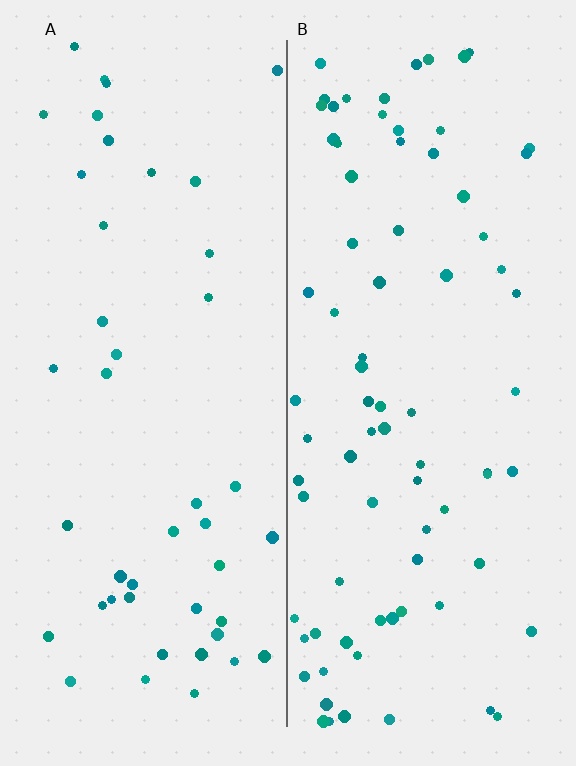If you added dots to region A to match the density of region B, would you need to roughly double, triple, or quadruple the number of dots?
Approximately double.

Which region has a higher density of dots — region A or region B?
B (the right).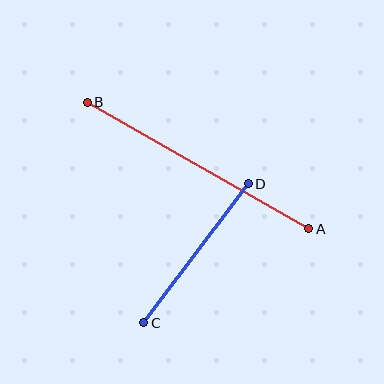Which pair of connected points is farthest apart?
Points A and B are farthest apart.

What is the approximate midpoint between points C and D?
The midpoint is at approximately (196, 253) pixels.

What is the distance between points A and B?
The distance is approximately 255 pixels.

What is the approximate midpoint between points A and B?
The midpoint is at approximately (198, 166) pixels.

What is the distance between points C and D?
The distance is approximately 174 pixels.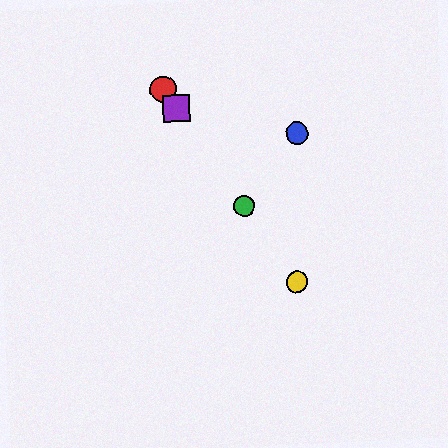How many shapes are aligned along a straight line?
4 shapes (the red circle, the green circle, the yellow circle, the purple square) are aligned along a straight line.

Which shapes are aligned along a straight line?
The red circle, the green circle, the yellow circle, the purple square are aligned along a straight line.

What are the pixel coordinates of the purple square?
The purple square is at (176, 108).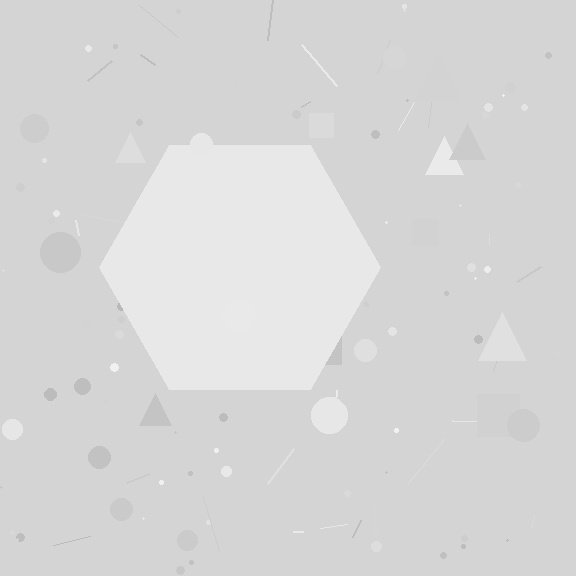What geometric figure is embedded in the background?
A hexagon is embedded in the background.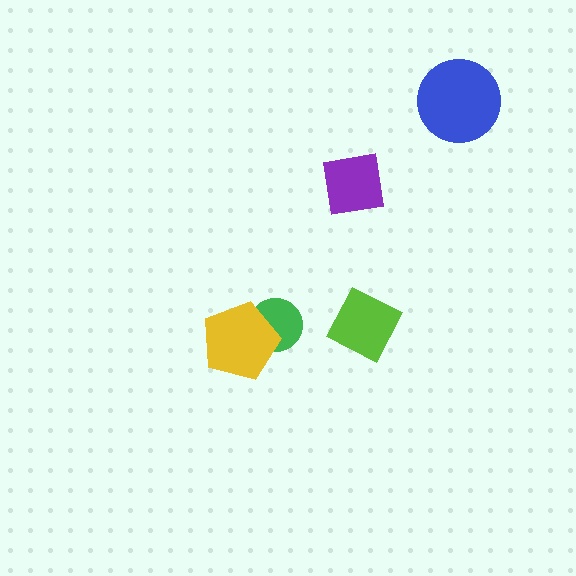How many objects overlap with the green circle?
1 object overlaps with the green circle.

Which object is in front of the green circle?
The yellow pentagon is in front of the green circle.